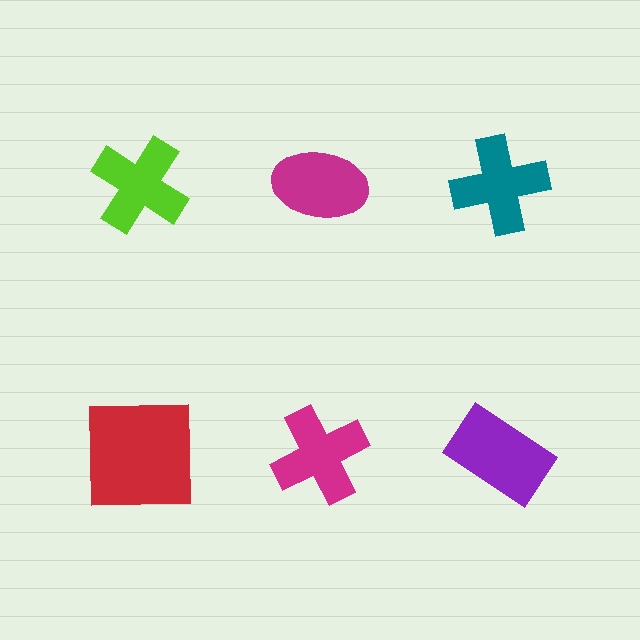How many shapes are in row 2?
3 shapes.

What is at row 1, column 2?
A magenta ellipse.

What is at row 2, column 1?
A red square.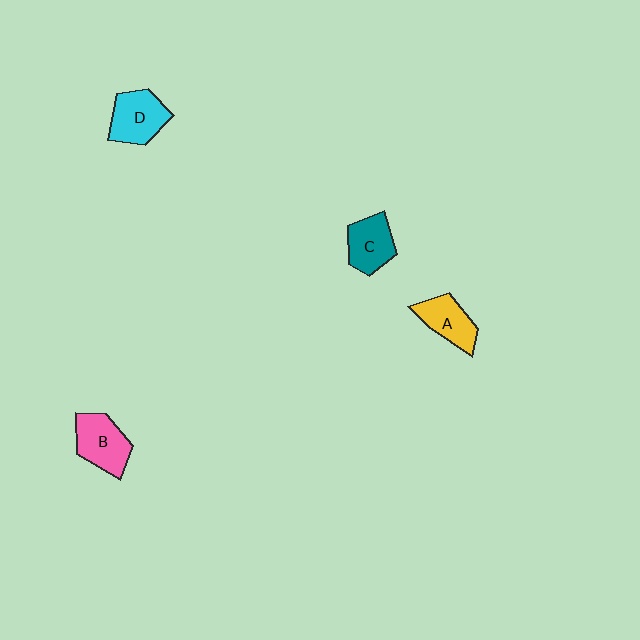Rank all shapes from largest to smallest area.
From largest to smallest: B (pink), D (cyan), C (teal), A (yellow).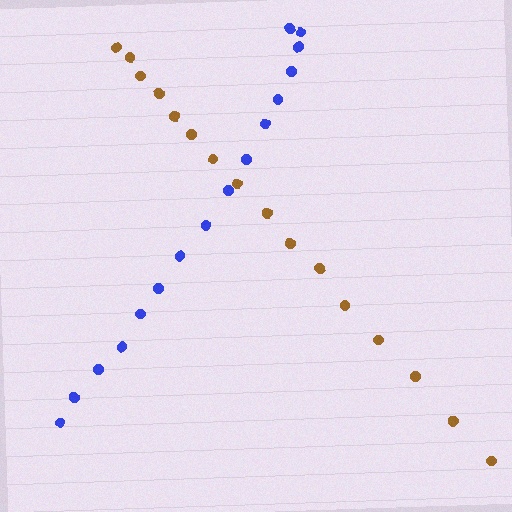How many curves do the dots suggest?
There are 2 distinct paths.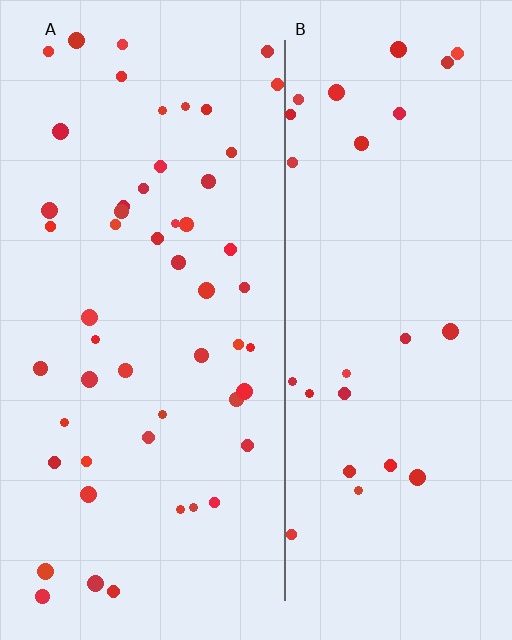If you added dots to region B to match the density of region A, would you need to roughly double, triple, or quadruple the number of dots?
Approximately double.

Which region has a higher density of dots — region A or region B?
A (the left).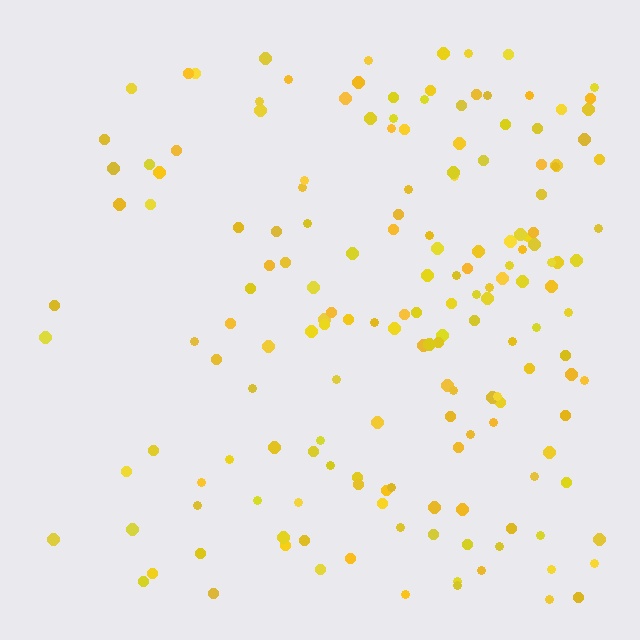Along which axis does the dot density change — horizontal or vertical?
Horizontal.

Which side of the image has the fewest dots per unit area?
The left.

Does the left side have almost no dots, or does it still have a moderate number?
Still a moderate number, just noticeably fewer than the right.